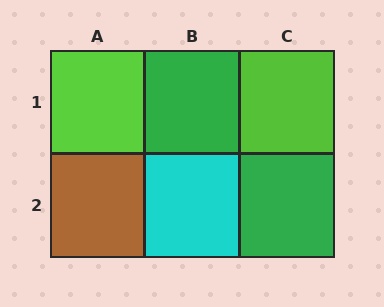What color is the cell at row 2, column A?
Brown.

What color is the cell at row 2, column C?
Green.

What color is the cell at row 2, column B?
Cyan.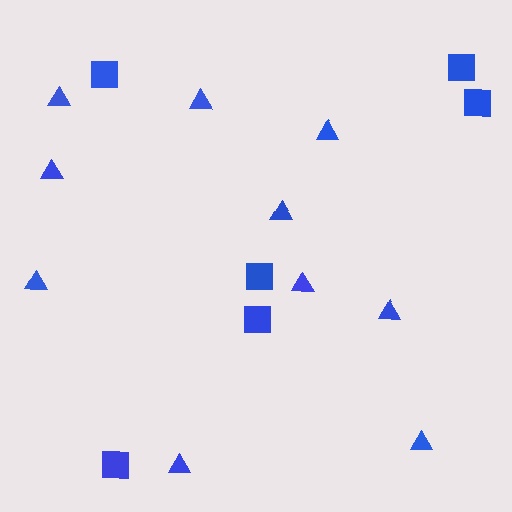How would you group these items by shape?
There are 2 groups: one group of triangles (10) and one group of squares (6).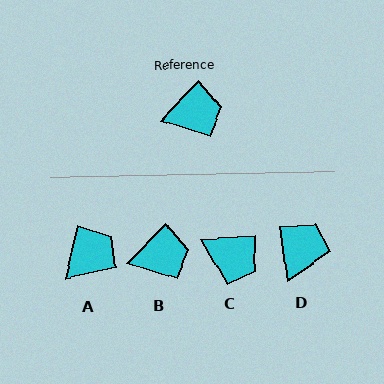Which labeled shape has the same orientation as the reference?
B.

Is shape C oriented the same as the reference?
No, it is off by about 43 degrees.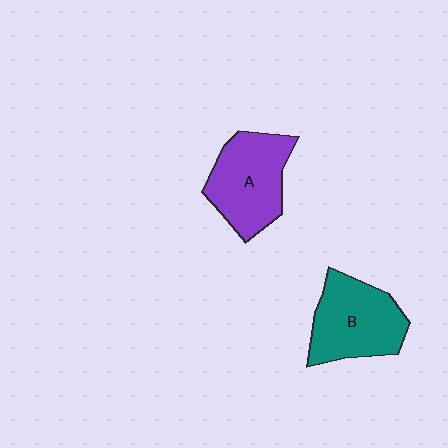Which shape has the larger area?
Shape B (teal).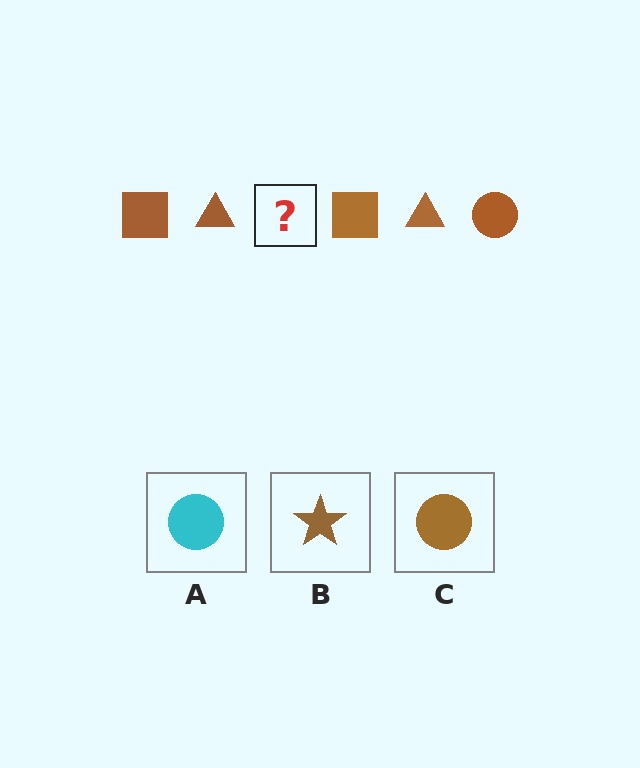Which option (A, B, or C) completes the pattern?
C.